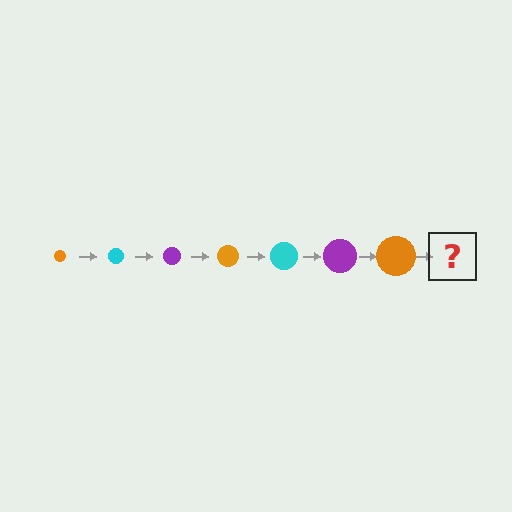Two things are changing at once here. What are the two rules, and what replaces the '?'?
The two rules are that the circle grows larger each step and the color cycles through orange, cyan, and purple. The '?' should be a cyan circle, larger than the previous one.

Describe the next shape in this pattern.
It should be a cyan circle, larger than the previous one.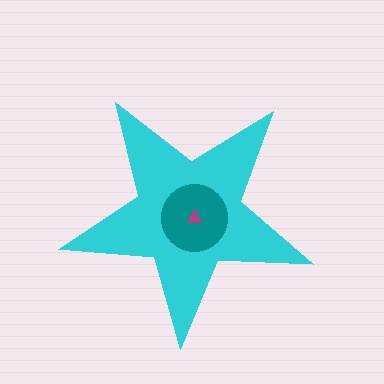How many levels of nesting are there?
3.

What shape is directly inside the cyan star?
The teal circle.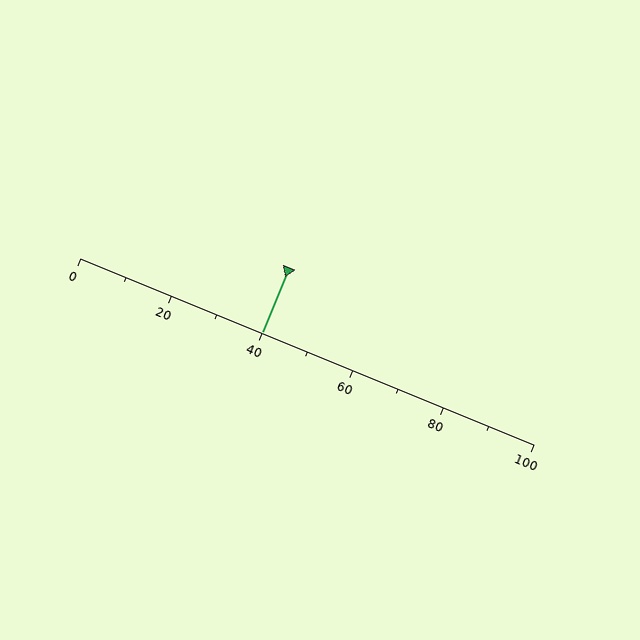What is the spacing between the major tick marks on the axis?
The major ticks are spaced 20 apart.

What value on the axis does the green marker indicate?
The marker indicates approximately 40.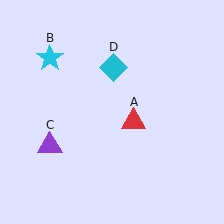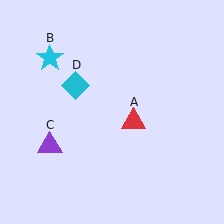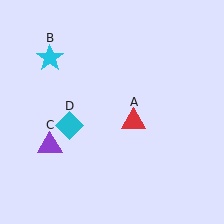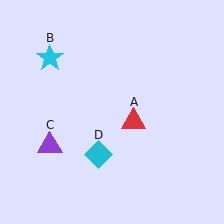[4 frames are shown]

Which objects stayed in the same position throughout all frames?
Red triangle (object A) and cyan star (object B) and purple triangle (object C) remained stationary.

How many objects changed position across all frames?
1 object changed position: cyan diamond (object D).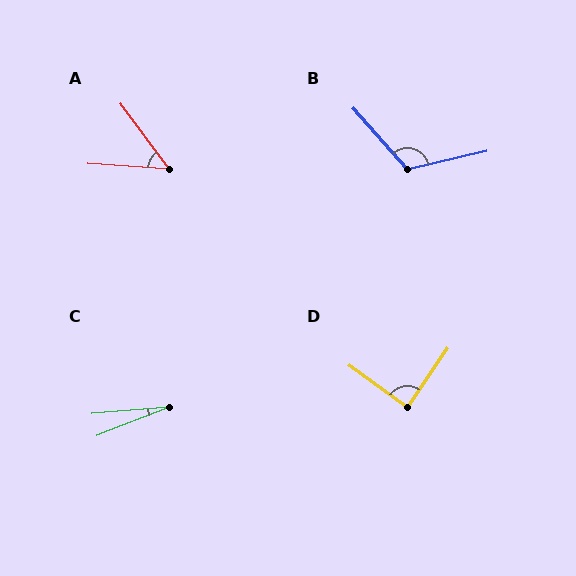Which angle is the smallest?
C, at approximately 17 degrees.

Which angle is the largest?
B, at approximately 118 degrees.